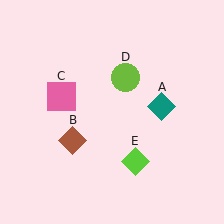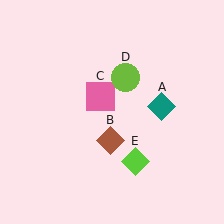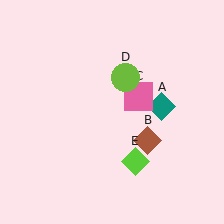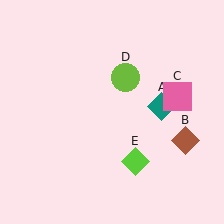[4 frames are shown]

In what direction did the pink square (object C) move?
The pink square (object C) moved right.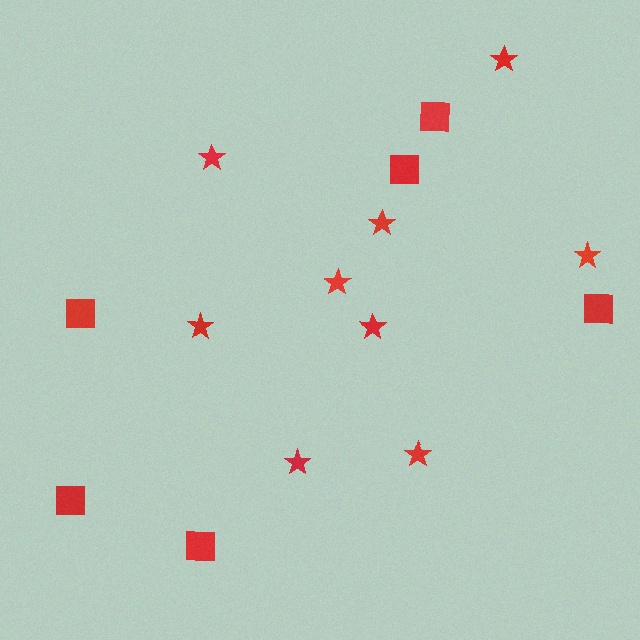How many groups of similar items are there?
There are 2 groups: one group of stars (9) and one group of squares (6).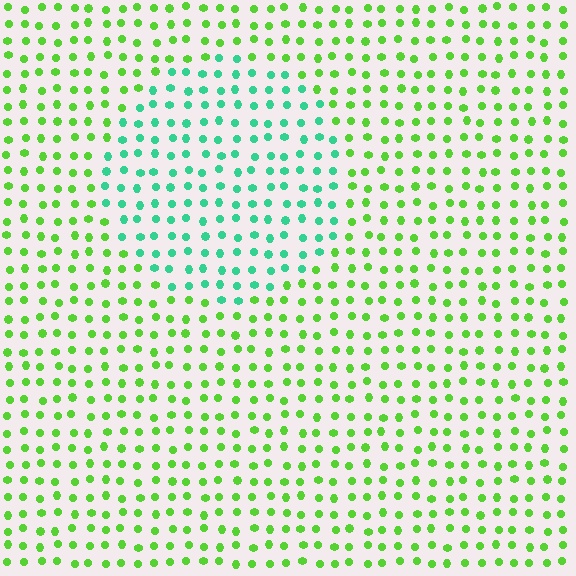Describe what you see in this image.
The image is filled with small lime elements in a uniform arrangement. A circle-shaped region is visible where the elements are tinted to a slightly different hue, forming a subtle color boundary.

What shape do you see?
I see a circle.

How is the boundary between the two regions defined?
The boundary is defined purely by a slight shift in hue (about 49 degrees). Spacing, size, and orientation are identical on both sides.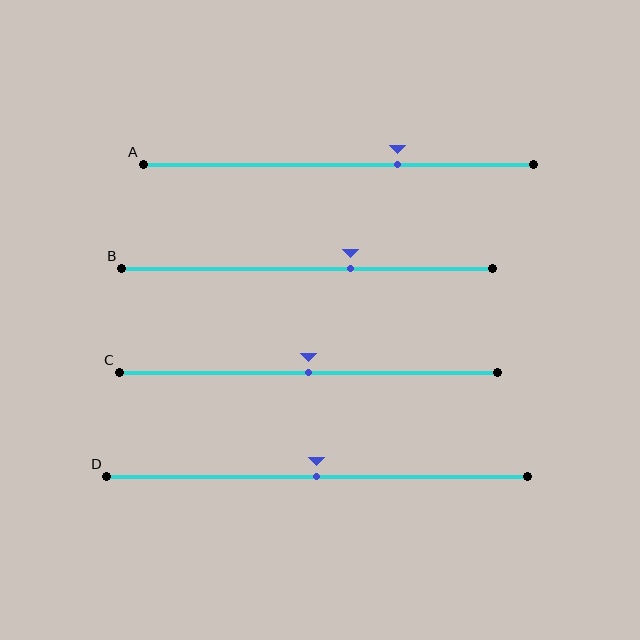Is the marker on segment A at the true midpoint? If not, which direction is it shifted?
No, the marker on segment A is shifted to the right by about 15% of the segment length.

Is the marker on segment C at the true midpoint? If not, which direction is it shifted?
Yes, the marker on segment C is at the true midpoint.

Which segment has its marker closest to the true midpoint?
Segment C has its marker closest to the true midpoint.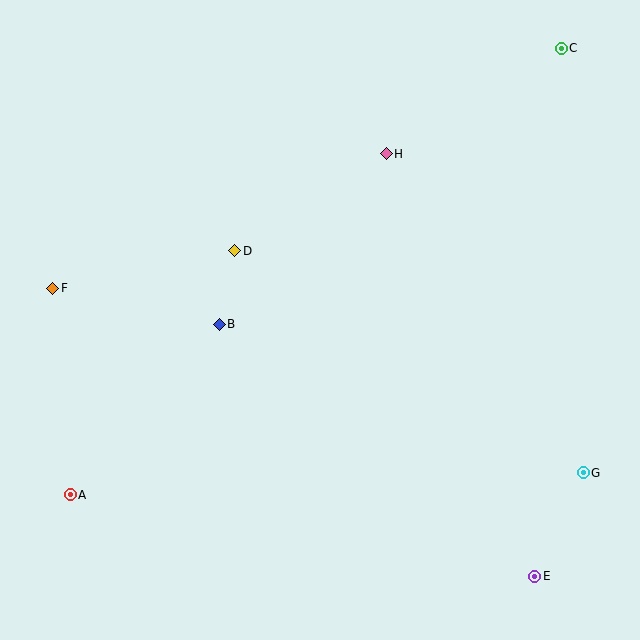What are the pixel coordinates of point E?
Point E is at (535, 576).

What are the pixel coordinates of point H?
Point H is at (386, 154).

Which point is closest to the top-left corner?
Point F is closest to the top-left corner.